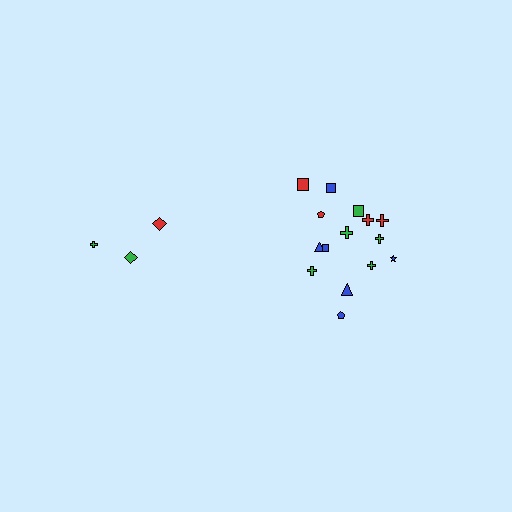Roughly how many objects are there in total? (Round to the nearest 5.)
Roughly 20 objects in total.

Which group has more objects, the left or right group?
The right group.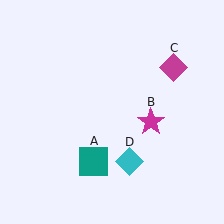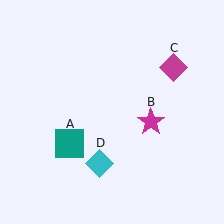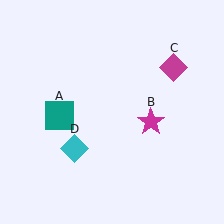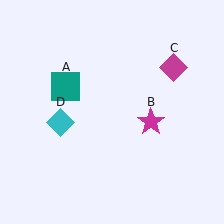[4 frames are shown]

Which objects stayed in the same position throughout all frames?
Magenta star (object B) and magenta diamond (object C) remained stationary.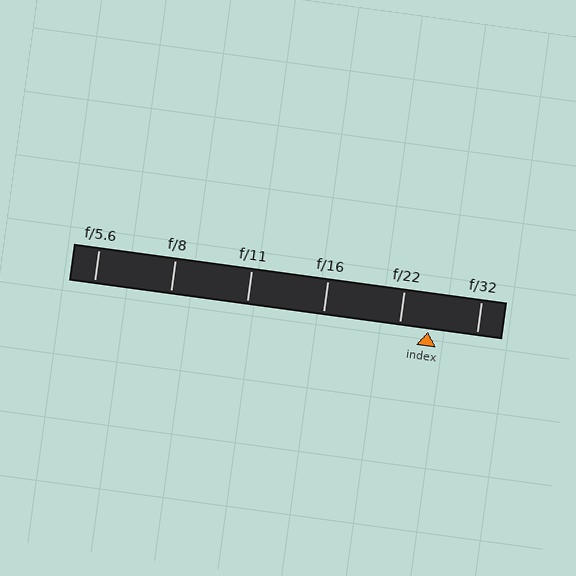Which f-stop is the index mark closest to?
The index mark is closest to f/22.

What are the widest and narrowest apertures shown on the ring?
The widest aperture shown is f/5.6 and the narrowest is f/32.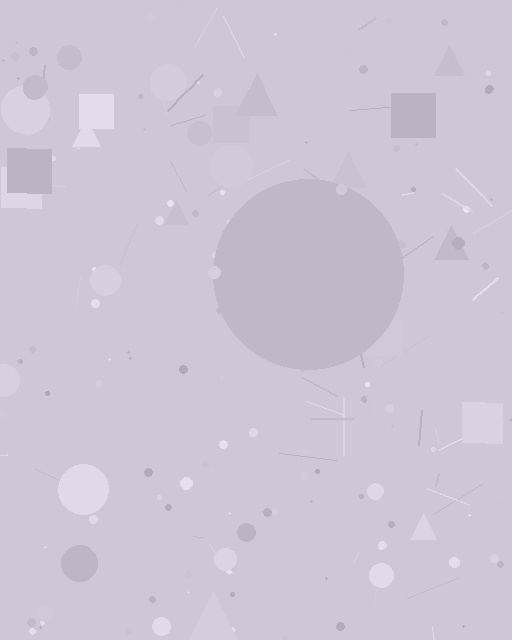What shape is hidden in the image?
A circle is hidden in the image.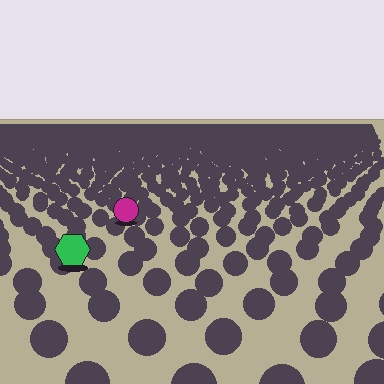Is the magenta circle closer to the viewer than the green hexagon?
No. The green hexagon is closer — you can tell from the texture gradient: the ground texture is coarser near it.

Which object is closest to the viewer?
The green hexagon is closest. The texture marks near it are larger and more spread out.